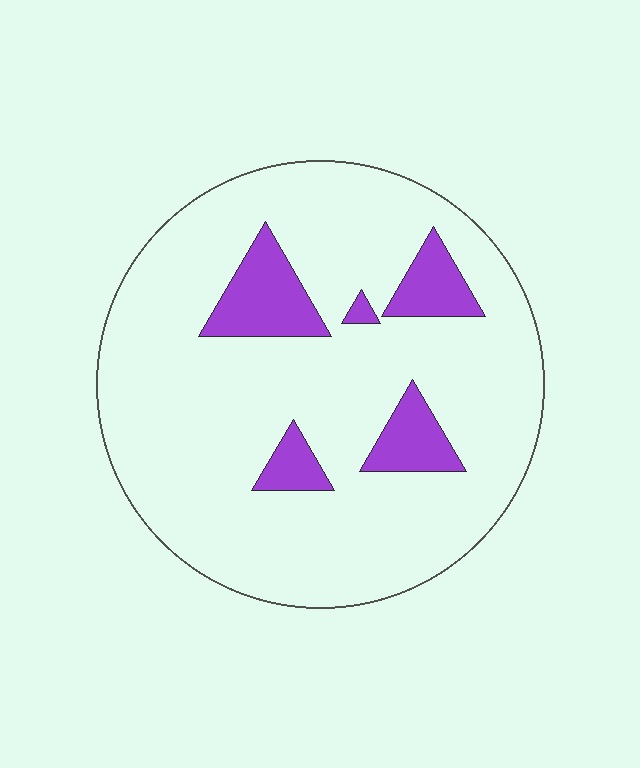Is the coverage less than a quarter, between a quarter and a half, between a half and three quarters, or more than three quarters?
Less than a quarter.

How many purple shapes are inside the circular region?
5.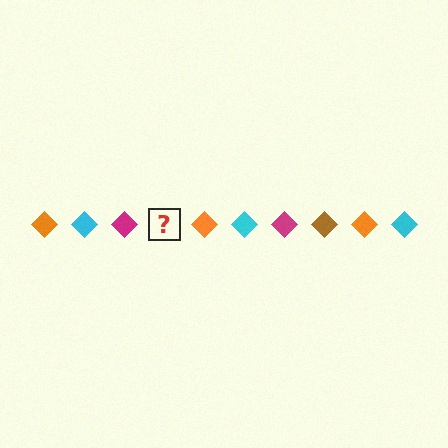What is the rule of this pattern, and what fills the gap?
The rule is that the pattern cycles through orange, cyan, magenta, brown diamonds. The gap should be filled with a brown diamond.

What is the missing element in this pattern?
The missing element is a brown diamond.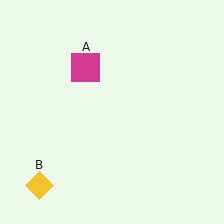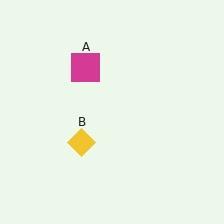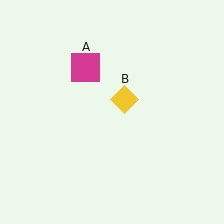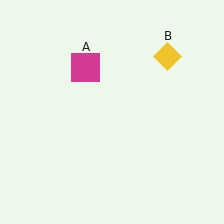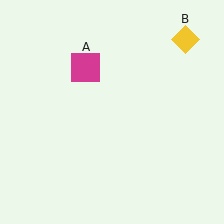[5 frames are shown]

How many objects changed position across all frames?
1 object changed position: yellow diamond (object B).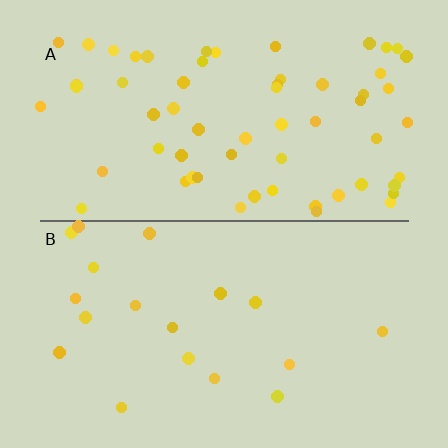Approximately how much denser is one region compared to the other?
Approximately 3.3× — region A over region B.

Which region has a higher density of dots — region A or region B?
A (the top).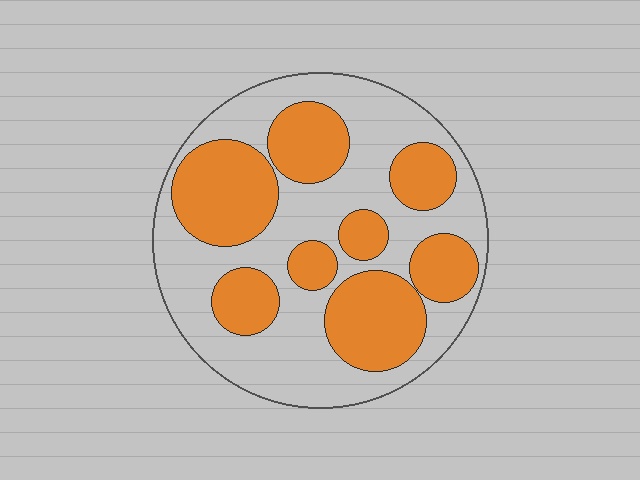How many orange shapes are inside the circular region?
8.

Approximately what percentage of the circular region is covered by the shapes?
Approximately 45%.